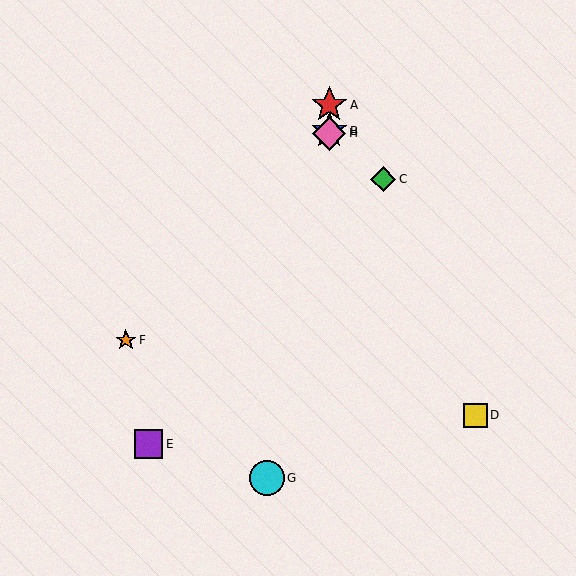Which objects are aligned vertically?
Objects A, B, H are aligned vertically.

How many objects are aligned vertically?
3 objects (A, B, H) are aligned vertically.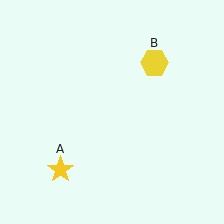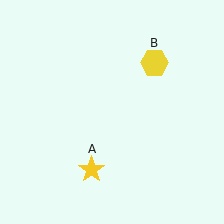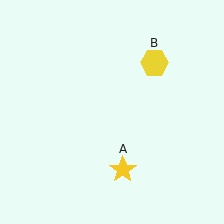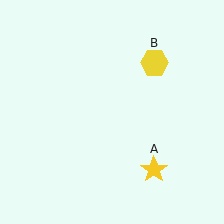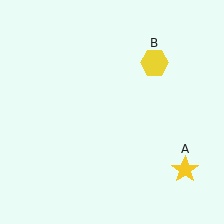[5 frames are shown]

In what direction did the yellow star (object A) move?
The yellow star (object A) moved right.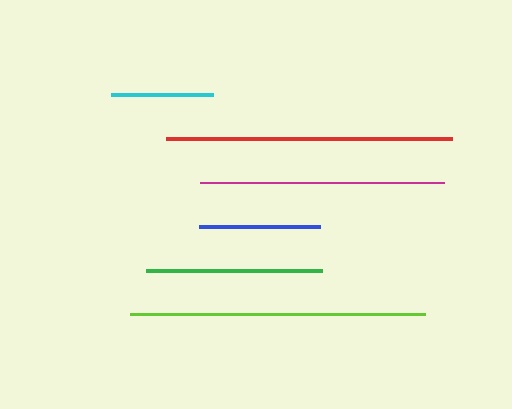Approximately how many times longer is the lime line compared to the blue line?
The lime line is approximately 2.4 times the length of the blue line.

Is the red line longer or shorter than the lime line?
The lime line is longer than the red line.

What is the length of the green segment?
The green segment is approximately 176 pixels long.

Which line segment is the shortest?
The cyan line is the shortest at approximately 102 pixels.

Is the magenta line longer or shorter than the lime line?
The lime line is longer than the magenta line.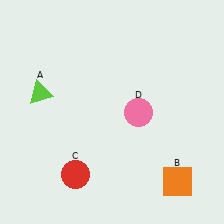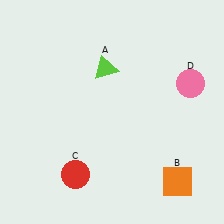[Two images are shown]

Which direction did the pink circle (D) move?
The pink circle (D) moved right.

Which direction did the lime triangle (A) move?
The lime triangle (A) moved right.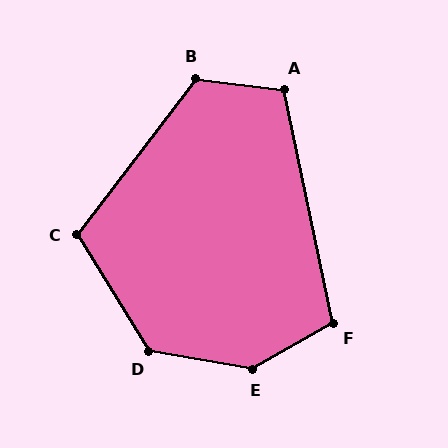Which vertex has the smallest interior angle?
F, at approximately 108 degrees.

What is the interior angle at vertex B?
Approximately 121 degrees (obtuse).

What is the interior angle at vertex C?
Approximately 111 degrees (obtuse).